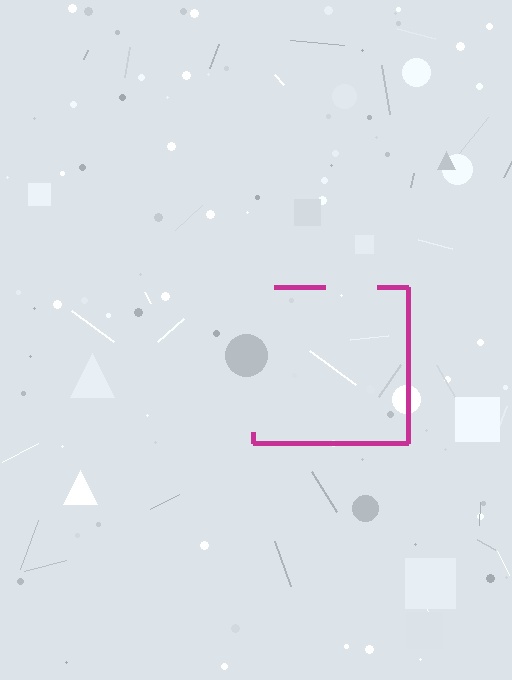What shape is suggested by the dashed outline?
The dashed outline suggests a square.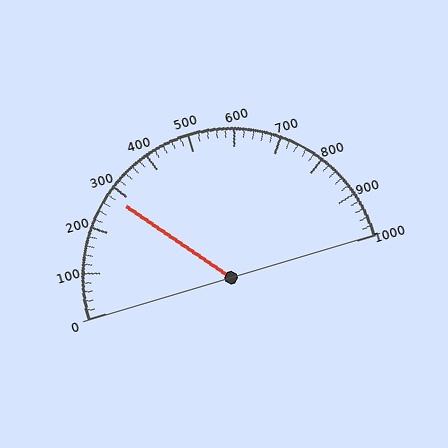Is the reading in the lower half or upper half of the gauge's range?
The reading is in the lower half of the range (0 to 1000).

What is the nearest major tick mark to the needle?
The nearest major tick mark is 300.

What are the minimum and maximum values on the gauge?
The gauge ranges from 0 to 1000.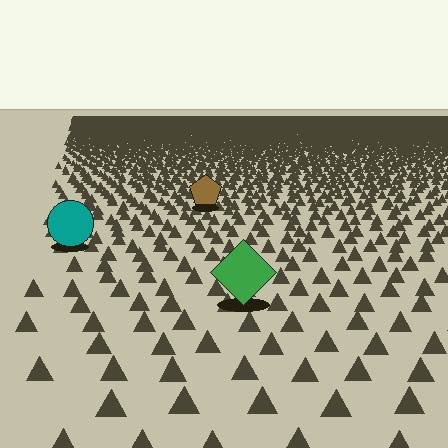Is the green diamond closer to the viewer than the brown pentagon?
Yes. The green diamond is closer — you can tell from the texture gradient: the ground texture is coarser near it.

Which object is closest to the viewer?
The green diamond is closest. The texture marks near it are larger and more spread out.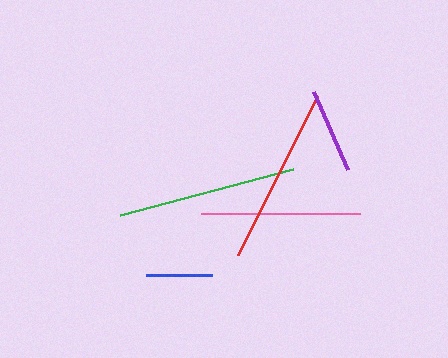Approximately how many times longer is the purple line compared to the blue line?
The purple line is approximately 1.3 times the length of the blue line.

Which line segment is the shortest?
The blue line is the shortest at approximately 66 pixels.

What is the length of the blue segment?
The blue segment is approximately 66 pixels long.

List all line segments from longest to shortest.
From longest to shortest: green, red, pink, purple, blue.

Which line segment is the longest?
The green line is the longest at approximately 179 pixels.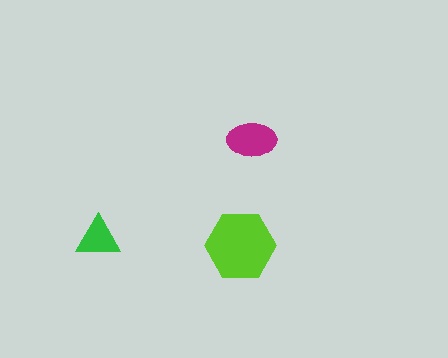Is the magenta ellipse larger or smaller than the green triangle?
Larger.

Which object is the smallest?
The green triangle.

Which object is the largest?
The lime hexagon.